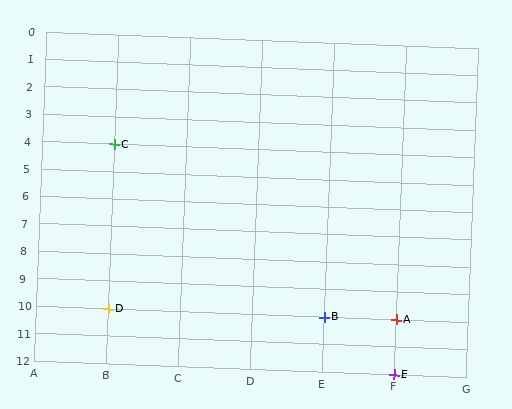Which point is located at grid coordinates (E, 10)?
Point B is at (E, 10).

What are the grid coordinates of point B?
Point B is at grid coordinates (E, 10).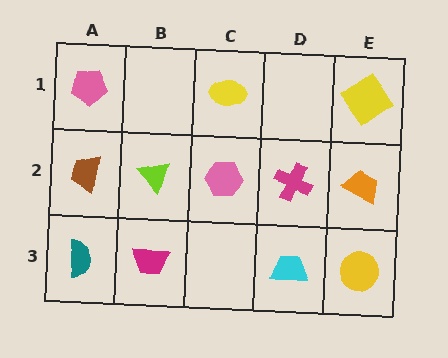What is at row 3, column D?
A cyan trapezoid.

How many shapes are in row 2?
5 shapes.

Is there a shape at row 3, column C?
No, that cell is empty.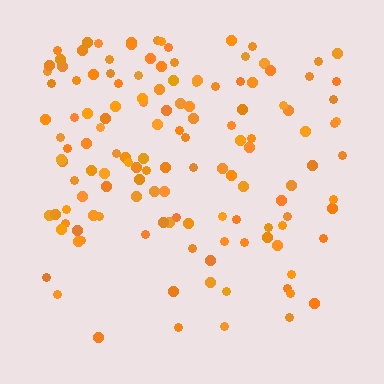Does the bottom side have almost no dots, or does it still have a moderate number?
Still a moderate number, just noticeably fewer than the top.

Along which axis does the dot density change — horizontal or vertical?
Vertical.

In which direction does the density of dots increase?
From bottom to top, with the top side densest.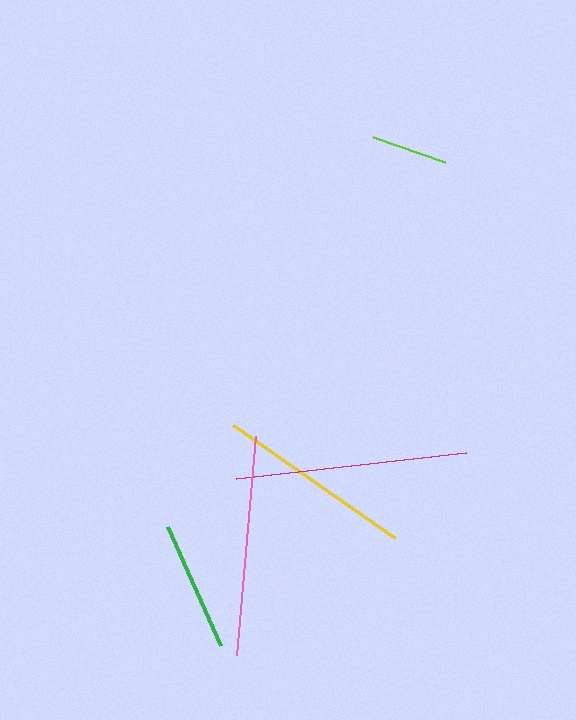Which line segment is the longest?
The magenta line is the longest at approximately 231 pixels.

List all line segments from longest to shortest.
From longest to shortest: magenta, pink, yellow, green, lime.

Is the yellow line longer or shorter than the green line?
The yellow line is longer than the green line.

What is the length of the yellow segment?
The yellow segment is approximately 198 pixels long.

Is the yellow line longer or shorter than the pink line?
The pink line is longer than the yellow line.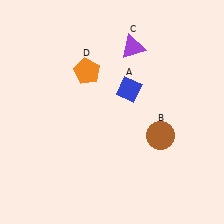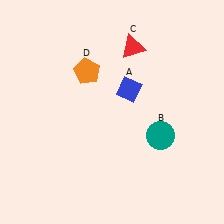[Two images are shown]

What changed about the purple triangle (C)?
In Image 1, C is purple. In Image 2, it changed to red.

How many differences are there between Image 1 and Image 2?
There are 2 differences between the two images.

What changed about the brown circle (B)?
In Image 1, B is brown. In Image 2, it changed to teal.